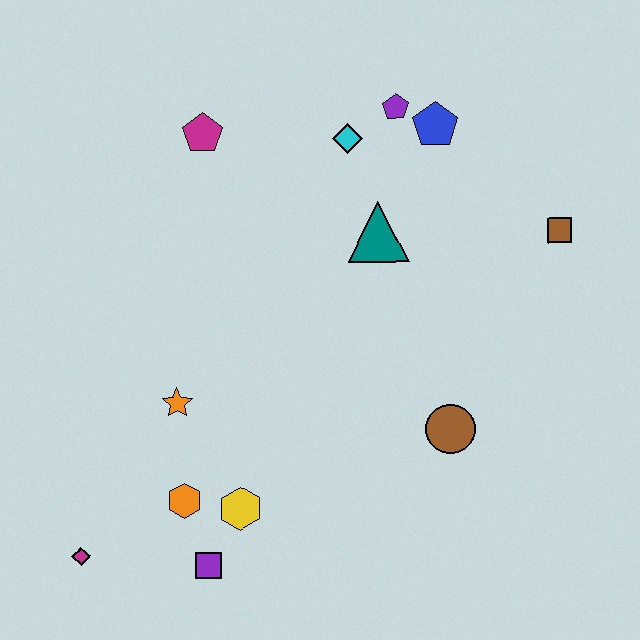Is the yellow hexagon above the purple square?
Yes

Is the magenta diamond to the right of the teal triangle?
No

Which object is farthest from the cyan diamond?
The magenta diamond is farthest from the cyan diamond.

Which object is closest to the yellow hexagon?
The orange hexagon is closest to the yellow hexagon.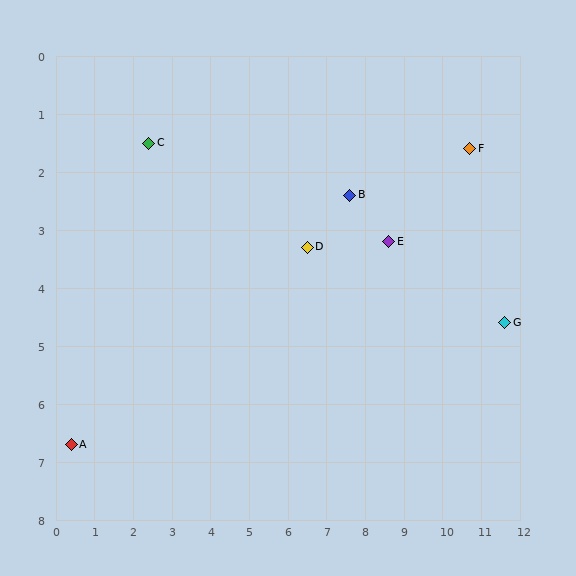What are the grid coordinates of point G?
Point G is at approximately (11.6, 4.6).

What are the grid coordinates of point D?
Point D is at approximately (6.5, 3.3).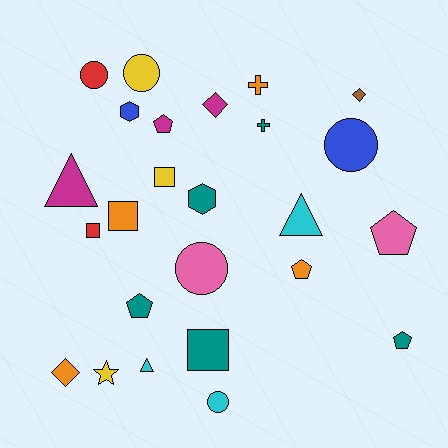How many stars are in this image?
There is 1 star.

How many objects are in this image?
There are 25 objects.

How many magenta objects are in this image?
There are 3 magenta objects.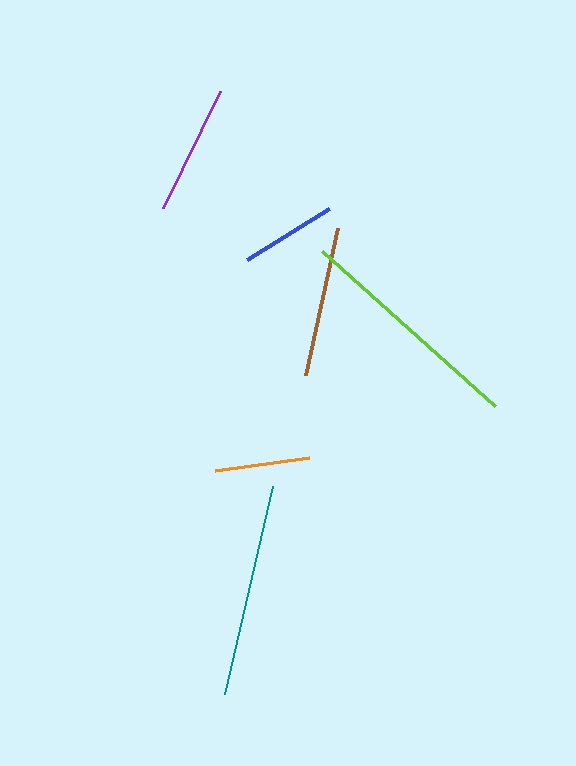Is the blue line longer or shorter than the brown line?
The brown line is longer than the blue line.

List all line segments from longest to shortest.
From longest to shortest: lime, teal, brown, purple, blue, orange.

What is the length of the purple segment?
The purple segment is approximately 130 pixels long.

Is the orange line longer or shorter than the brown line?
The brown line is longer than the orange line.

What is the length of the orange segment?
The orange segment is approximately 95 pixels long.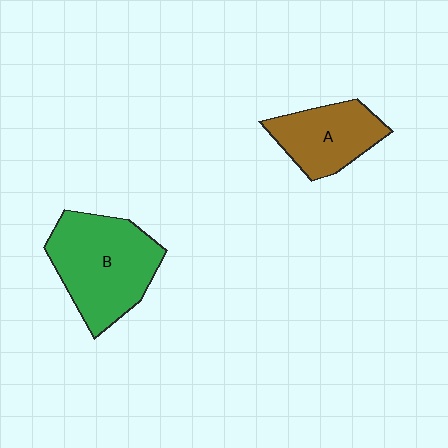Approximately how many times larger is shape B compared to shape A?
Approximately 1.6 times.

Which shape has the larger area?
Shape B (green).